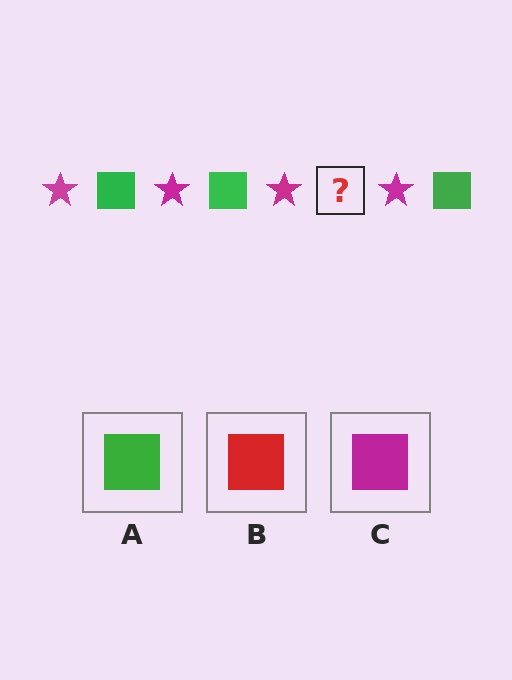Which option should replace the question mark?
Option A.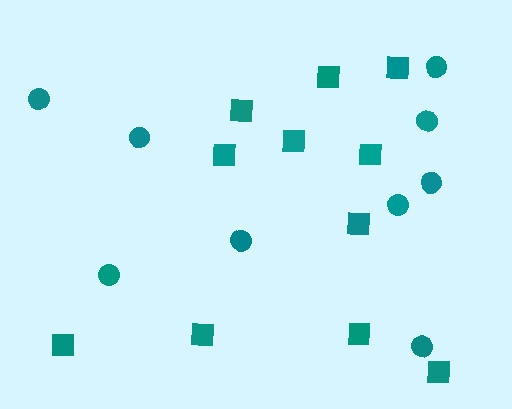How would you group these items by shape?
There are 2 groups: one group of squares (11) and one group of circles (9).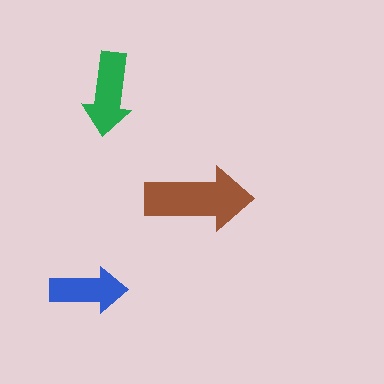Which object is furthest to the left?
The blue arrow is leftmost.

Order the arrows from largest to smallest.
the brown one, the green one, the blue one.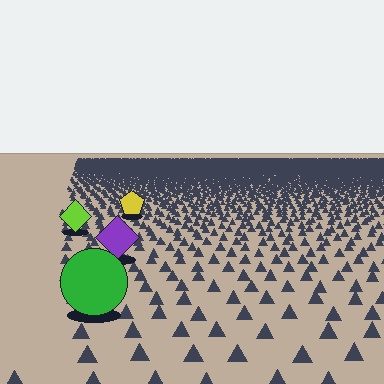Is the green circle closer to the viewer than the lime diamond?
Yes. The green circle is closer — you can tell from the texture gradient: the ground texture is coarser near it.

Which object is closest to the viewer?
The green circle is closest. The texture marks near it are larger and more spread out.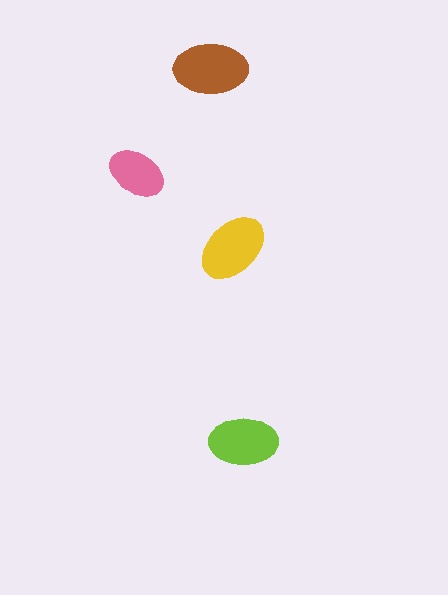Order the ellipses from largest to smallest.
the brown one, the yellow one, the lime one, the pink one.